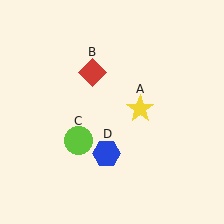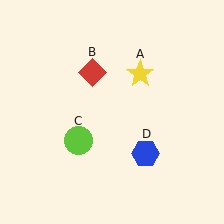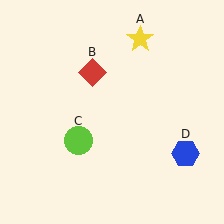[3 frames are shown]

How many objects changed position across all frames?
2 objects changed position: yellow star (object A), blue hexagon (object D).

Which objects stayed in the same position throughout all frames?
Red diamond (object B) and lime circle (object C) remained stationary.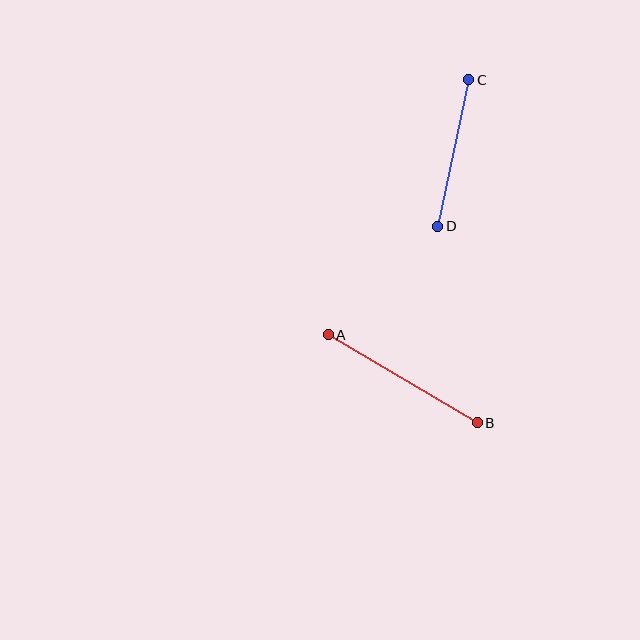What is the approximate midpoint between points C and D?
The midpoint is at approximately (453, 153) pixels.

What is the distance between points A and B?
The distance is approximately 173 pixels.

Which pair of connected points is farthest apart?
Points A and B are farthest apart.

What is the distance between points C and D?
The distance is approximately 150 pixels.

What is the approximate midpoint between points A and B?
The midpoint is at approximately (403, 379) pixels.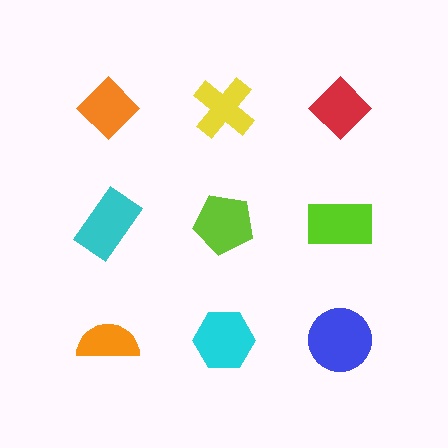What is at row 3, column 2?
A cyan hexagon.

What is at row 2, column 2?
A lime pentagon.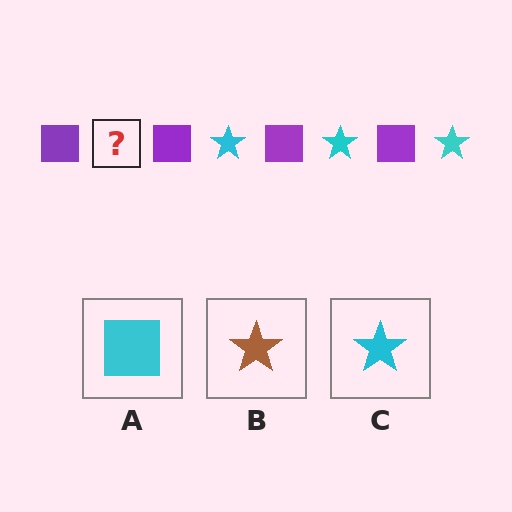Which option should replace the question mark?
Option C.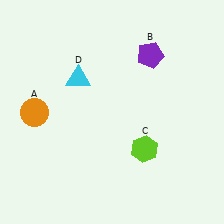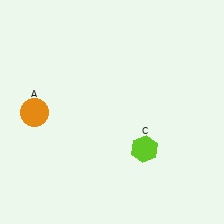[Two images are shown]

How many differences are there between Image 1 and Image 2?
There are 2 differences between the two images.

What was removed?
The purple pentagon (B), the cyan triangle (D) were removed in Image 2.